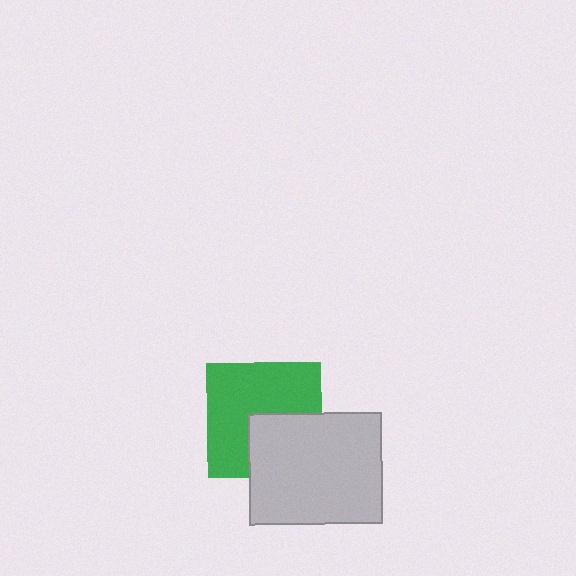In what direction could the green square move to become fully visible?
The green square could move toward the upper-left. That would shift it out from behind the light gray rectangle entirely.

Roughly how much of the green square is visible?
About half of it is visible (roughly 64%).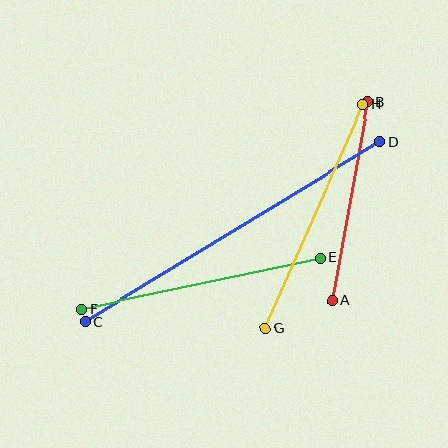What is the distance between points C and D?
The distance is approximately 344 pixels.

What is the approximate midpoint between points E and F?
The midpoint is at approximately (201, 283) pixels.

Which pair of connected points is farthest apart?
Points C and D are farthest apart.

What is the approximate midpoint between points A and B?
The midpoint is at approximately (350, 201) pixels.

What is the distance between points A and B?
The distance is approximately 202 pixels.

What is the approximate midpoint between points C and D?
The midpoint is at approximately (233, 232) pixels.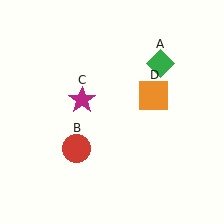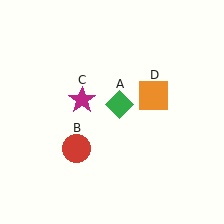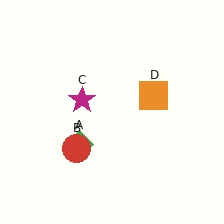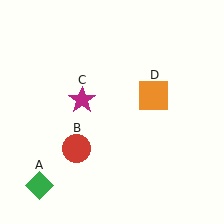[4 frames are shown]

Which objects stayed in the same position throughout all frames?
Red circle (object B) and magenta star (object C) and orange square (object D) remained stationary.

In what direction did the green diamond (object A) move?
The green diamond (object A) moved down and to the left.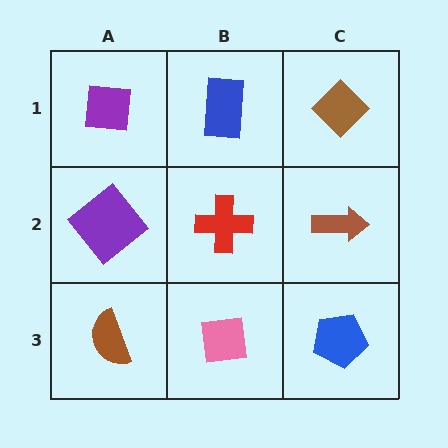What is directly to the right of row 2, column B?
A brown arrow.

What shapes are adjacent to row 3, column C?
A brown arrow (row 2, column C), a pink square (row 3, column B).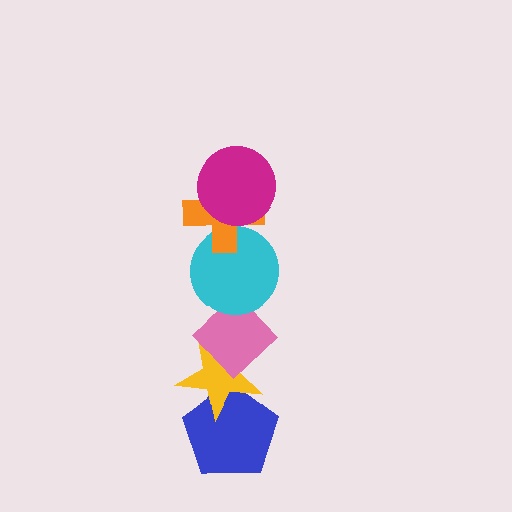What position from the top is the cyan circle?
The cyan circle is 3rd from the top.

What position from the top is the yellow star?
The yellow star is 5th from the top.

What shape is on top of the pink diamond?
The cyan circle is on top of the pink diamond.